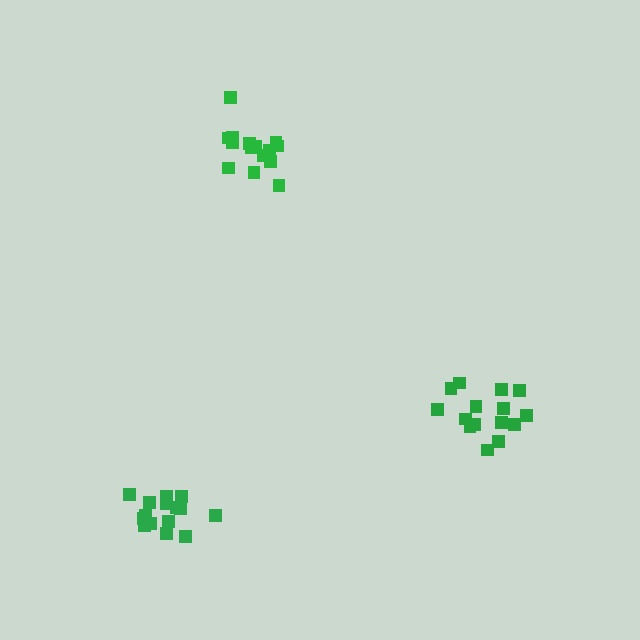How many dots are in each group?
Group 1: 15 dots, Group 2: 15 dots, Group 3: 15 dots (45 total).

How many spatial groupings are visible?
There are 3 spatial groupings.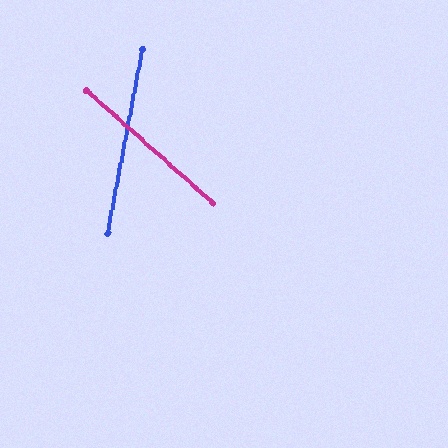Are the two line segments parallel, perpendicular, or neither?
Neither parallel nor perpendicular — they differ by about 59°.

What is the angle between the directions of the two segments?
Approximately 59 degrees.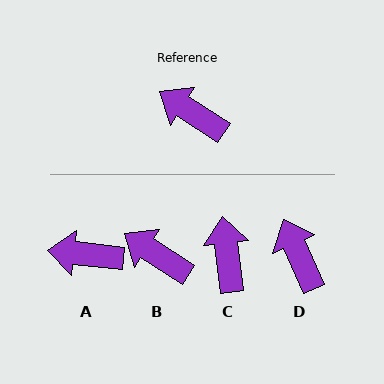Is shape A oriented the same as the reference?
No, it is off by about 26 degrees.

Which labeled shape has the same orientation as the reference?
B.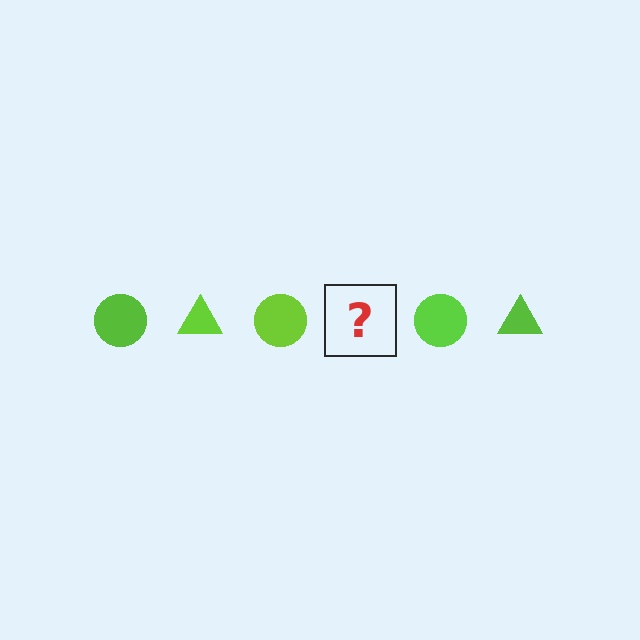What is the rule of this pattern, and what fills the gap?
The rule is that the pattern cycles through circle, triangle shapes in lime. The gap should be filled with a lime triangle.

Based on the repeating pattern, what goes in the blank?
The blank should be a lime triangle.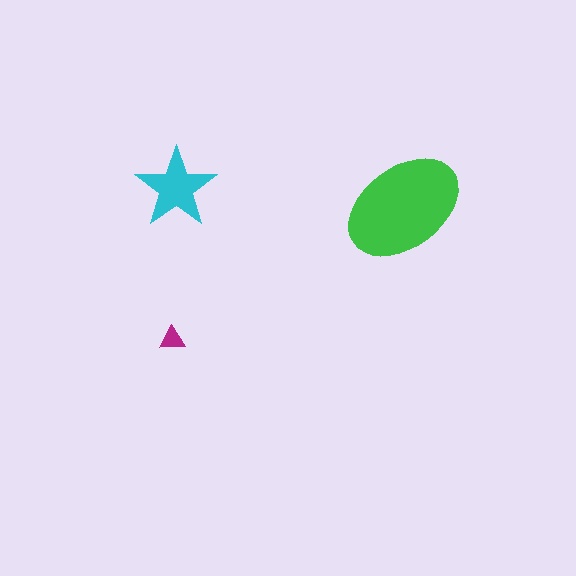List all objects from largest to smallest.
The green ellipse, the cyan star, the magenta triangle.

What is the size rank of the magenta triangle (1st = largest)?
3rd.